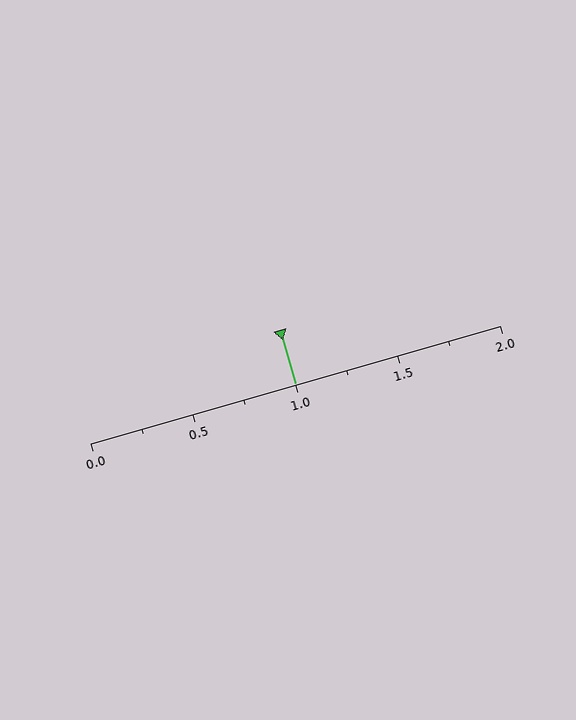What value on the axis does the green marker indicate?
The marker indicates approximately 1.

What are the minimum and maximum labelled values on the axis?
The axis runs from 0.0 to 2.0.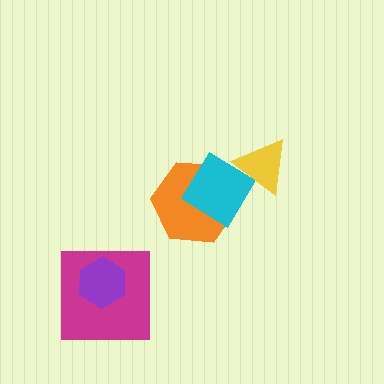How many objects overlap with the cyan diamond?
2 objects overlap with the cyan diamond.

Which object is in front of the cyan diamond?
The yellow triangle is in front of the cyan diamond.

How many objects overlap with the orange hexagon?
1 object overlaps with the orange hexagon.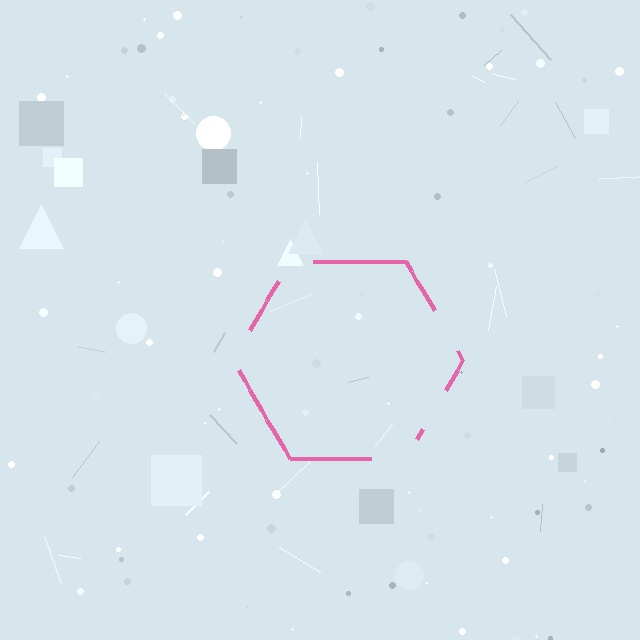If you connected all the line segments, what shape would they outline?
They would outline a hexagon.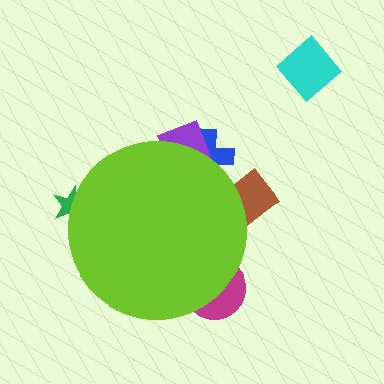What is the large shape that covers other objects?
A lime circle.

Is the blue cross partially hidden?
Yes, the blue cross is partially hidden behind the lime circle.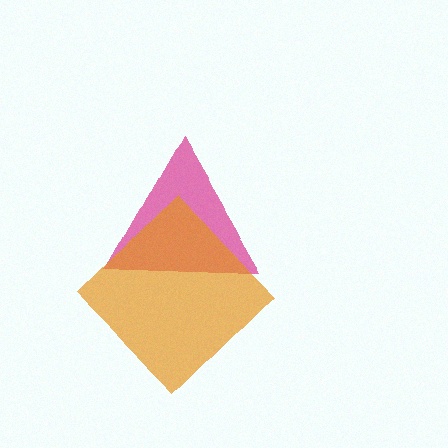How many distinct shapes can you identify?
There are 2 distinct shapes: a magenta triangle, an orange diamond.